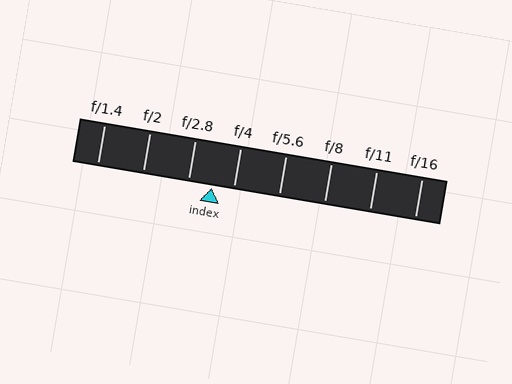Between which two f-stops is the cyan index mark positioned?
The index mark is between f/2.8 and f/4.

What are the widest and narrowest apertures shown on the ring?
The widest aperture shown is f/1.4 and the narrowest is f/16.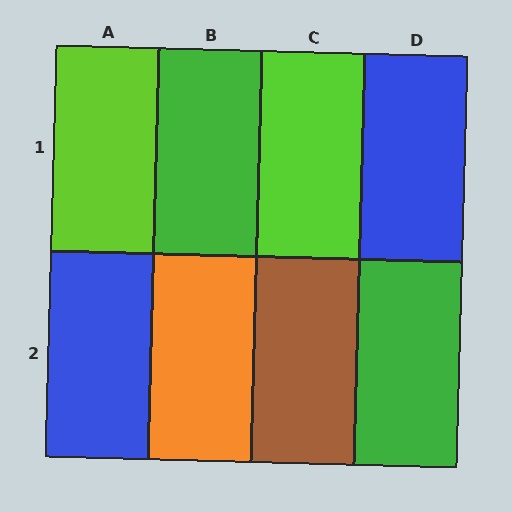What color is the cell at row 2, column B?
Orange.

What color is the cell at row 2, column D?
Green.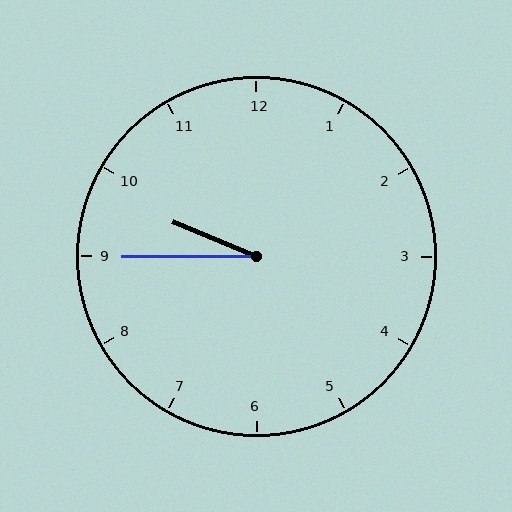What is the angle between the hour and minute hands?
Approximately 22 degrees.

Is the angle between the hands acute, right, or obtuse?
It is acute.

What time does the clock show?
9:45.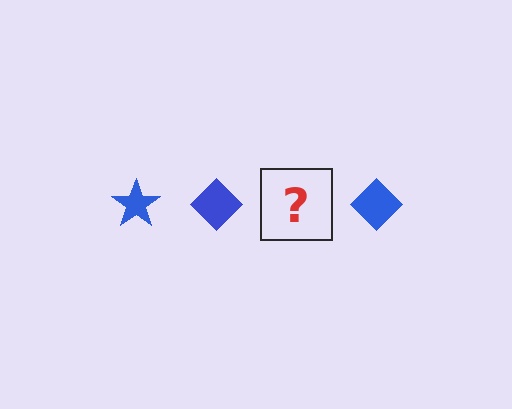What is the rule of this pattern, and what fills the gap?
The rule is that the pattern cycles through star, diamond shapes in blue. The gap should be filled with a blue star.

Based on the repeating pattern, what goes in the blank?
The blank should be a blue star.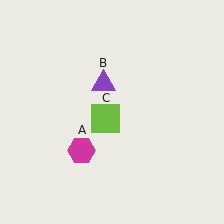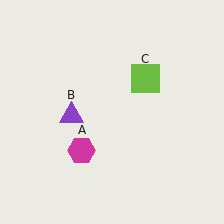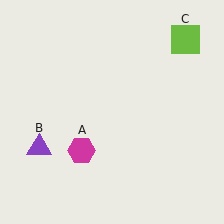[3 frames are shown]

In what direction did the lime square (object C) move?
The lime square (object C) moved up and to the right.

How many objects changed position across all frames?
2 objects changed position: purple triangle (object B), lime square (object C).